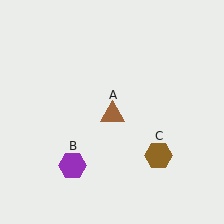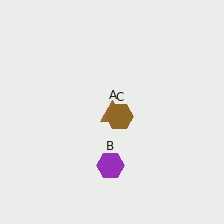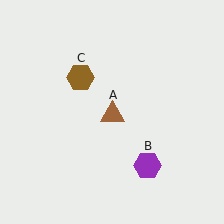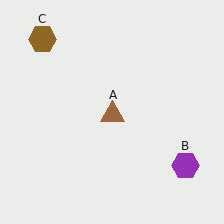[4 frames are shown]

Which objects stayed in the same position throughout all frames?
Brown triangle (object A) remained stationary.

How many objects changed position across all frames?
2 objects changed position: purple hexagon (object B), brown hexagon (object C).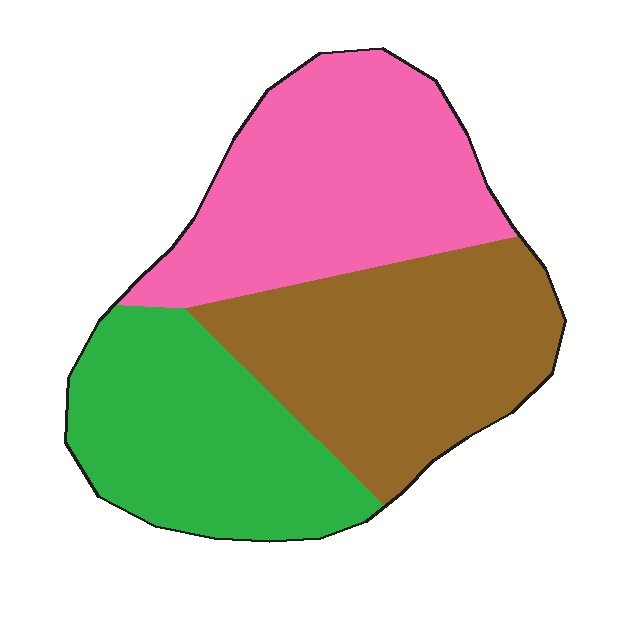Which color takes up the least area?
Green, at roughly 30%.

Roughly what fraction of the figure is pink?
Pink takes up about three eighths (3/8) of the figure.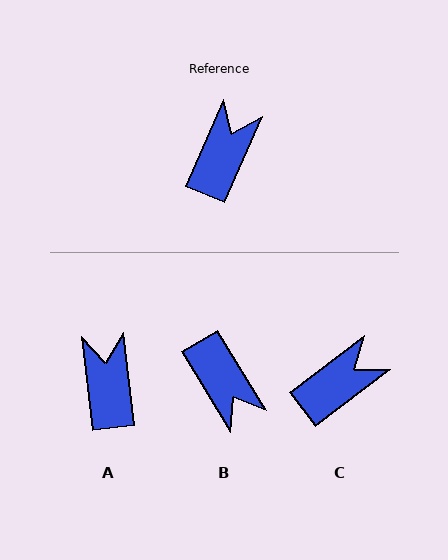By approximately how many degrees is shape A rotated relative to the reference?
Approximately 30 degrees counter-clockwise.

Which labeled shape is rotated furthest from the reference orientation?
B, about 125 degrees away.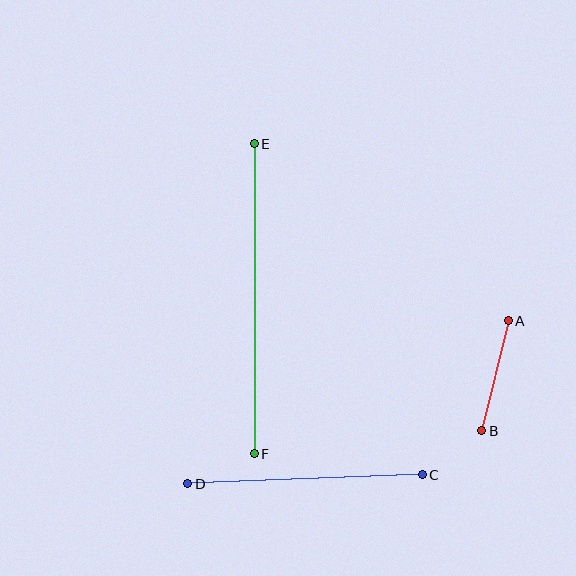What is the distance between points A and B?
The distance is approximately 113 pixels.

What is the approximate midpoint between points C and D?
The midpoint is at approximately (305, 479) pixels.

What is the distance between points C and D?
The distance is approximately 235 pixels.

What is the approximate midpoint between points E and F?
The midpoint is at approximately (254, 299) pixels.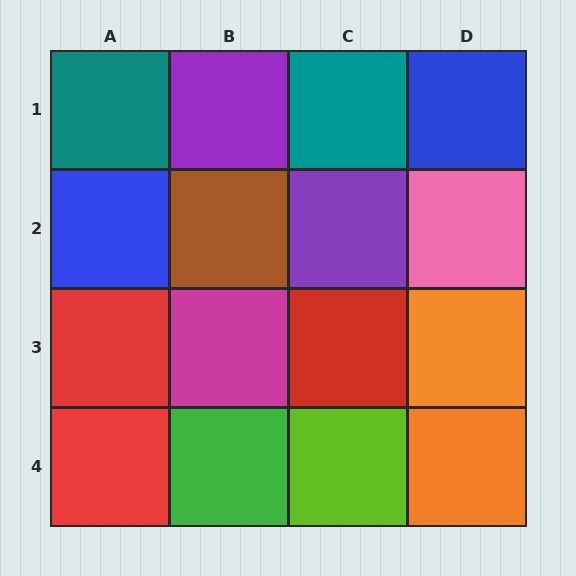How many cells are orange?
2 cells are orange.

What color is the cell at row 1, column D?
Blue.